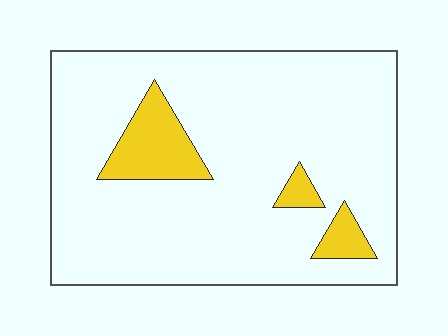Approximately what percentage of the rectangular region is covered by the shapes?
Approximately 10%.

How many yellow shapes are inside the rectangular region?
3.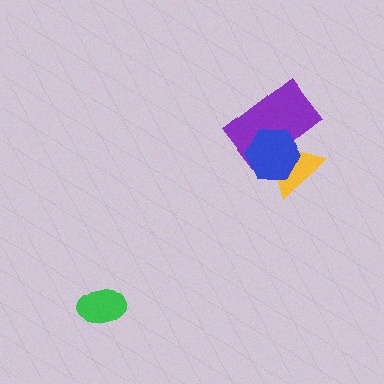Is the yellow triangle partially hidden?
Yes, it is partially covered by another shape.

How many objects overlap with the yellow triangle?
2 objects overlap with the yellow triangle.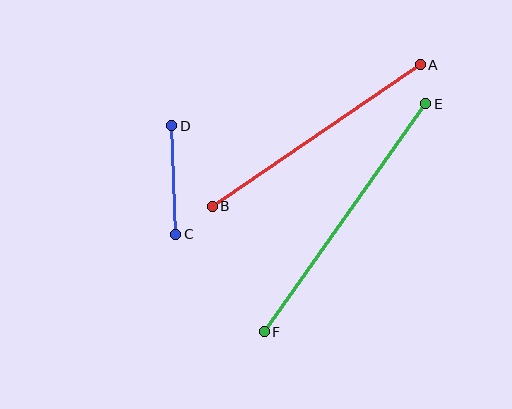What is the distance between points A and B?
The distance is approximately 252 pixels.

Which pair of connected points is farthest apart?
Points E and F are farthest apart.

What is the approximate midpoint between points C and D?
The midpoint is at approximately (174, 180) pixels.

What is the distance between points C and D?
The distance is approximately 109 pixels.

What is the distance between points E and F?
The distance is approximately 280 pixels.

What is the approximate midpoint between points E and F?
The midpoint is at approximately (345, 218) pixels.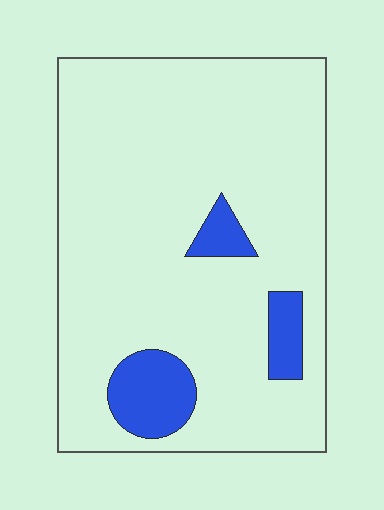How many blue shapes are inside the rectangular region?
3.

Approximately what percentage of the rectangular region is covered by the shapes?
Approximately 10%.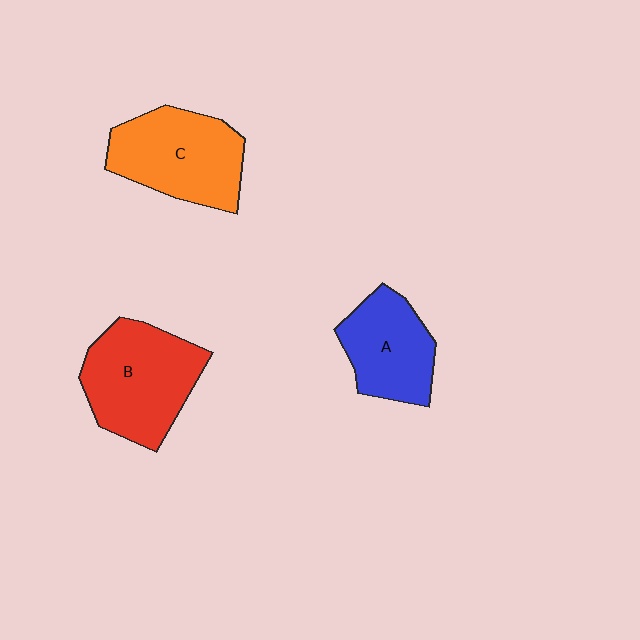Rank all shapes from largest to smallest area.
From largest to smallest: B (red), C (orange), A (blue).